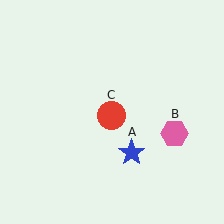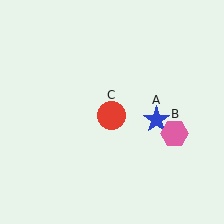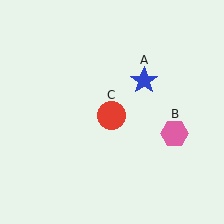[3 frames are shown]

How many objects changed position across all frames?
1 object changed position: blue star (object A).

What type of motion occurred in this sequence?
The blue star (object A) rotated counterclockwise around the center of the scene.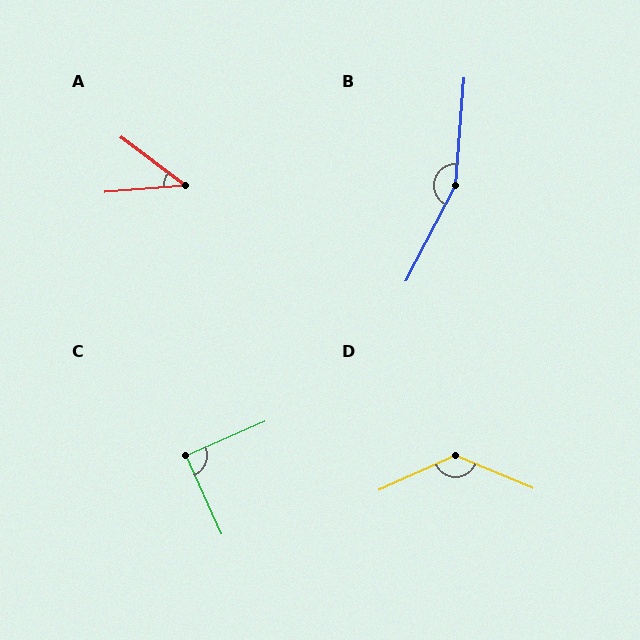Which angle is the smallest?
A, at approximately 41 degrees.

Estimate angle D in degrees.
Approximately 132 degrees.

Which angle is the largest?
B, at approximately 157 degrees.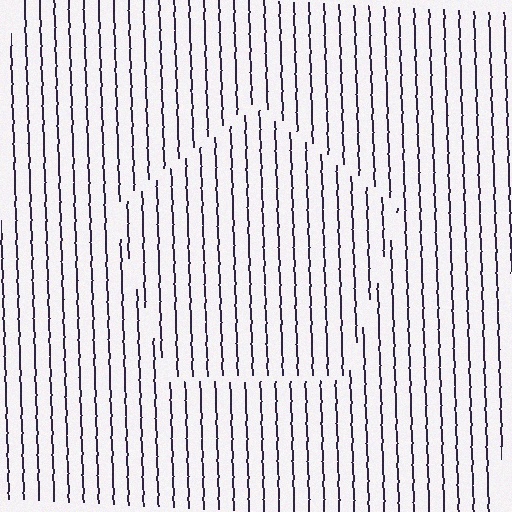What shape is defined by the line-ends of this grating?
An illusory pentagon. The interior of the shape contains the same grating, shifted by half a period — the contour is defined by the phase discontinuity where line-ends from the inner and outer gratings abut.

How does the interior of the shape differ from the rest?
The interior of the shape contains the same grating, shifted by half a period — the contour is defined by the phase discontinuity where line-ends from the inner and outer gratings abut.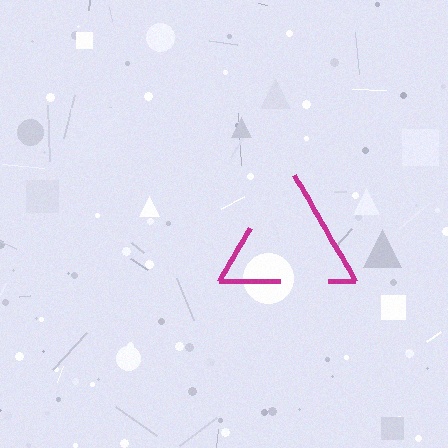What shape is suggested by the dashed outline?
The dashed outline suggests a triangle.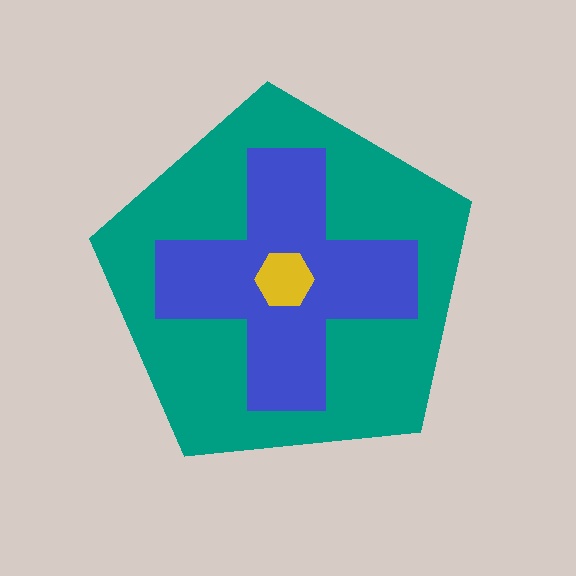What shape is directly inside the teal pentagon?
The blue cross.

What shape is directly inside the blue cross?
The yellow hexagon.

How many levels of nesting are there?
3.